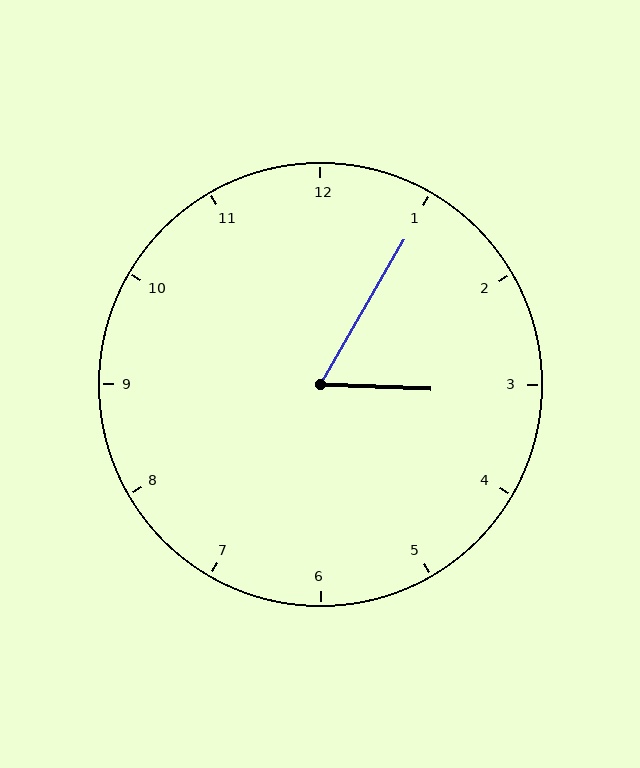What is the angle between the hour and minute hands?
Approximately 62 degrees.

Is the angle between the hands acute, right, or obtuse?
It is acute.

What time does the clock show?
3:05.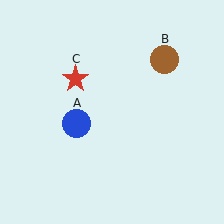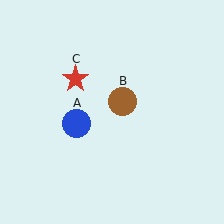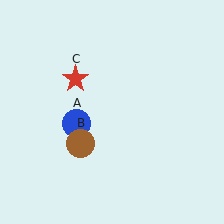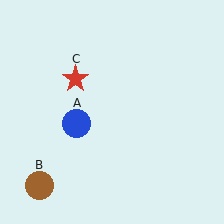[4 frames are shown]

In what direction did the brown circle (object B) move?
The brown circle (object B) moved down and to the left.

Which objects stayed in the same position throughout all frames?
Blue circle (object A) and red star (object C) remained stationary.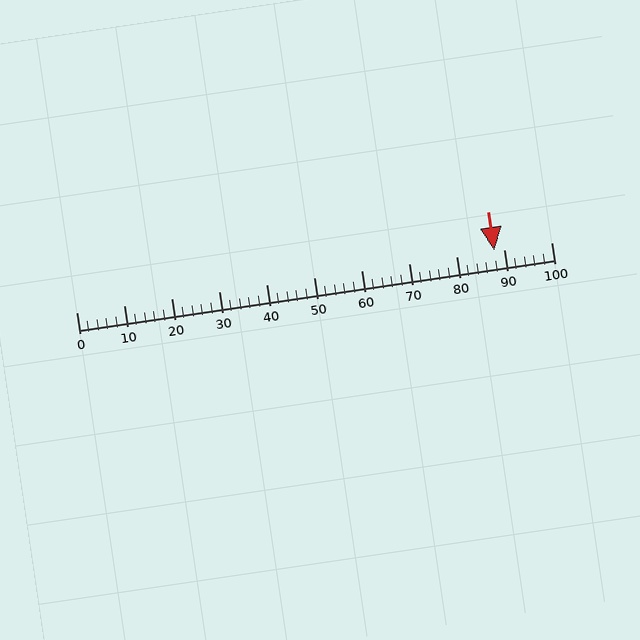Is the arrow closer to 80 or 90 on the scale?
The arrow is closer to 90.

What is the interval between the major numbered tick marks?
The major tick marks are spaced 10 units apart.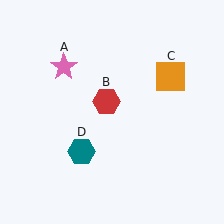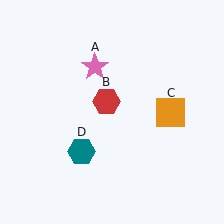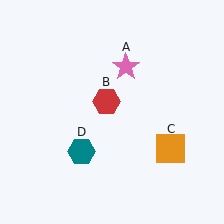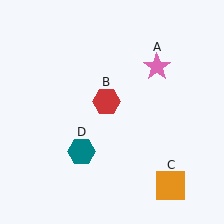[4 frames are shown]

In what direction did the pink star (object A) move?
The pink star (object A) moved right.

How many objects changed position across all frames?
2 objects changed position: pink star (object A), orange square (object C).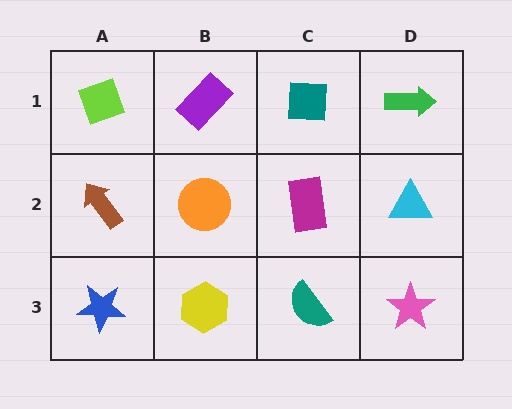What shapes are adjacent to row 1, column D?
A cyan triangle (row 2, column D), a teal square (row 1, column C).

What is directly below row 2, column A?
A blue star.